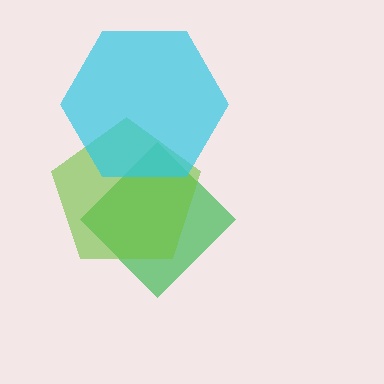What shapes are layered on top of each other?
The layered shapes are: a green diamond, a lime pentagon, a cyan hexagon.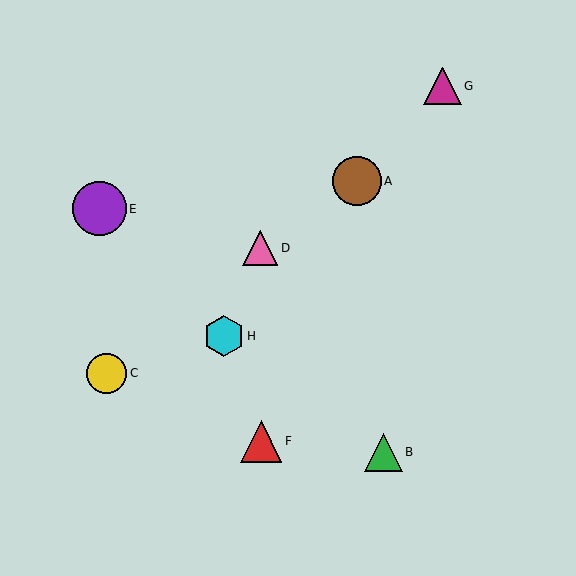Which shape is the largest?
The purple circle (labeled E) is the largest.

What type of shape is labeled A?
Shape A is a brown circle.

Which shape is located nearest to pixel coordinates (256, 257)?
The pink triangle (labeled D) at (260, 248) is nearest to that location.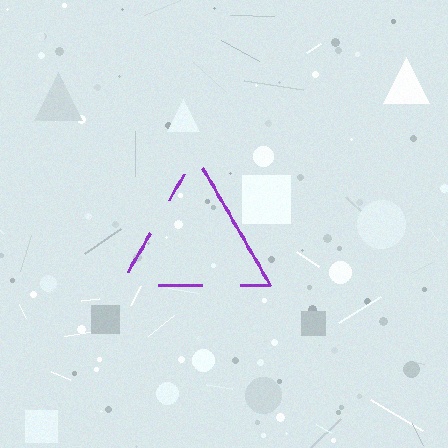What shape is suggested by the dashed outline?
The dashed outline suggests a triangle.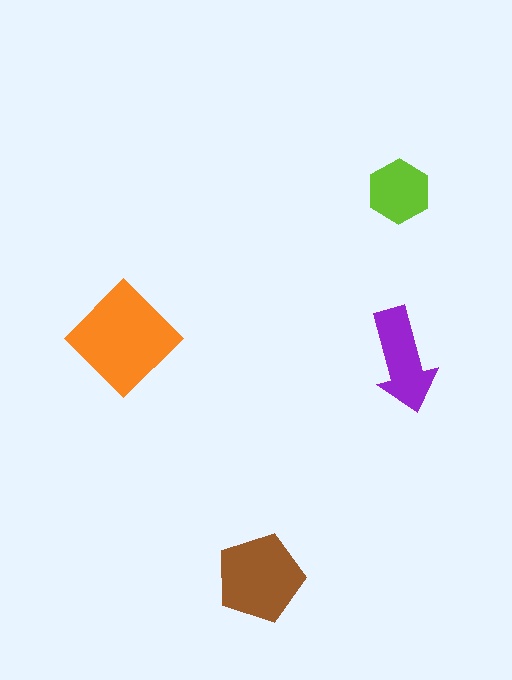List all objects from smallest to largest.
The lime hexagon, the purple arrow, the brown pentagon, the orange diamond.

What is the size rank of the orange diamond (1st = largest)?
1st.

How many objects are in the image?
There are 4 objects in the image.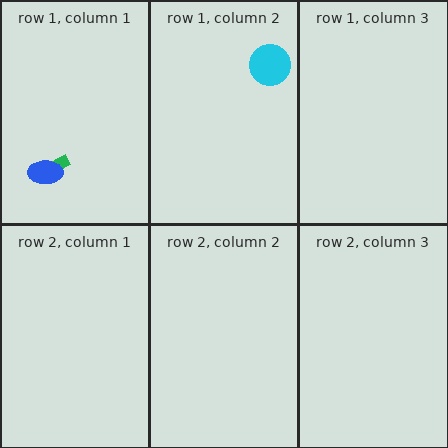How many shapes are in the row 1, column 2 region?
1.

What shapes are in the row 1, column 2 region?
The cyan circle.